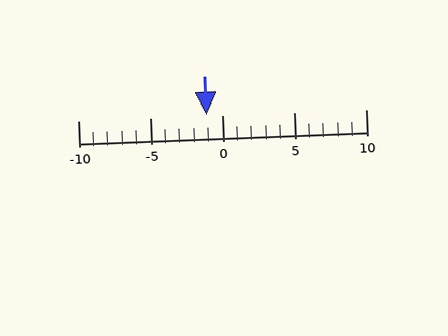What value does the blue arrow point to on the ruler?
The blue arrow points to approximately -1.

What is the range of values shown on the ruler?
The ruler shows values from -10 to 10.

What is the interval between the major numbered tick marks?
The major tick marks are spaced 5 units apart.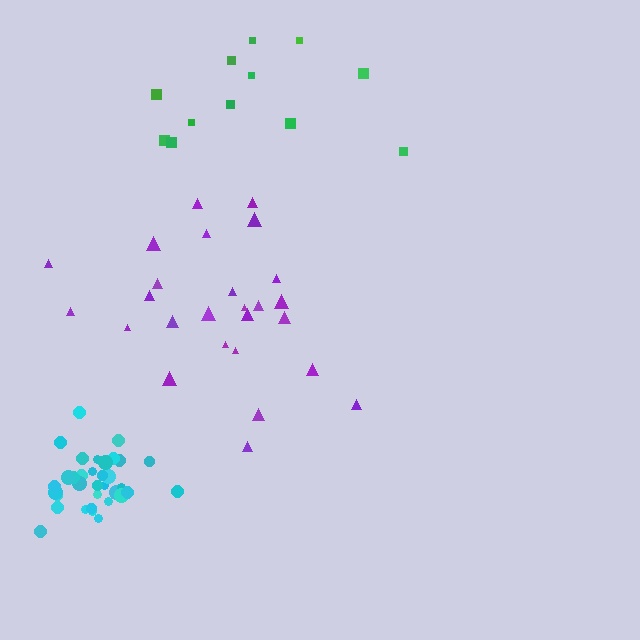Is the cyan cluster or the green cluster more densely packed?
Cyan.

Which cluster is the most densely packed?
Cyan.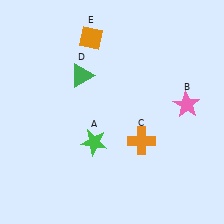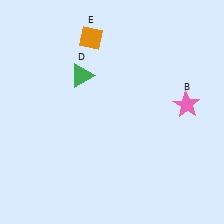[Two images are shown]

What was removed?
The orange cross (C), the green star (A) were removed in Image 2.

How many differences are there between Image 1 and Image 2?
There are 2 differences between the two images.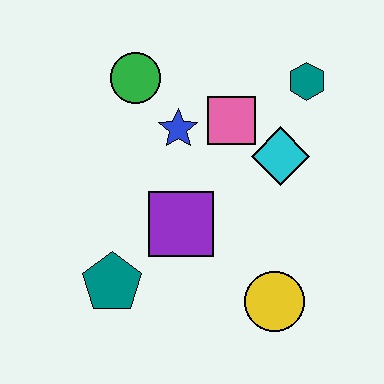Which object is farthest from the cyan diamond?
The teal pentagon is farthest from the cyan diamond.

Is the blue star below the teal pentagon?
No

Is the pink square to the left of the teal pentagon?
No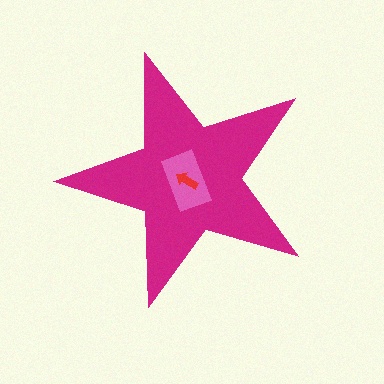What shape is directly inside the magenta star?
The pink rectangle.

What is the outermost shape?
The magenta star.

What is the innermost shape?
The red arrow.